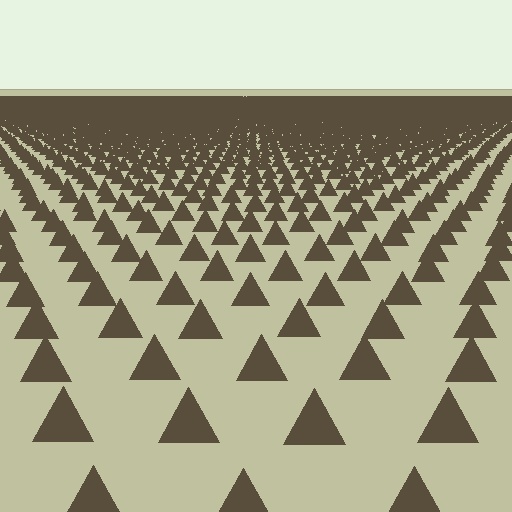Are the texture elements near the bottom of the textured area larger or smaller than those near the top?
Larger. Near the bottom, elements are closer to the viewer and appear at a bigger on-screen size.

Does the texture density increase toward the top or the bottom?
Density increases toward the top.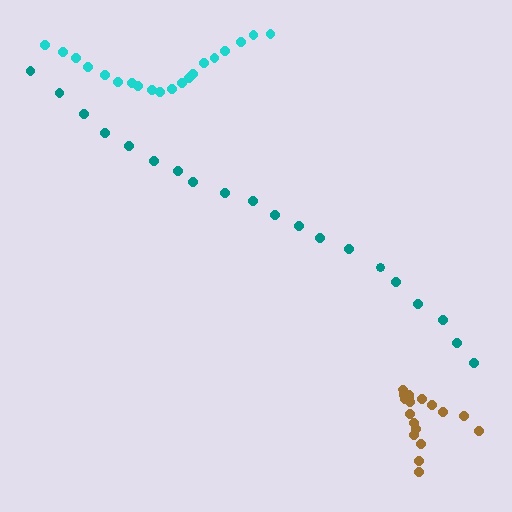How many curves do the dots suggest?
There are 3 distinct paths.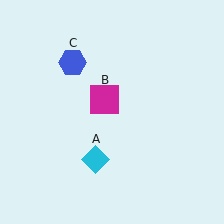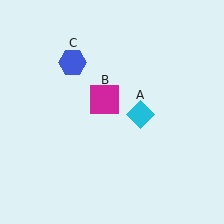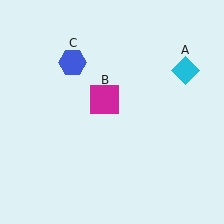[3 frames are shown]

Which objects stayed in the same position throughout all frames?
Magenta square (object B) and blue hexagon (object C) remained stationary.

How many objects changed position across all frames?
1 object changed position: cyan diamond (object A).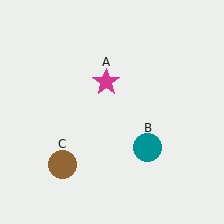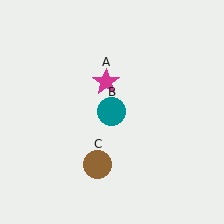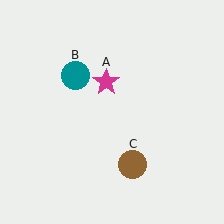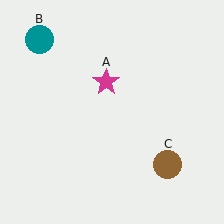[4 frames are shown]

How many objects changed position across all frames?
2 objects changed position: teal circle (object B), brown circle (object C).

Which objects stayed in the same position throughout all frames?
Magenta star (object A) remained stationary.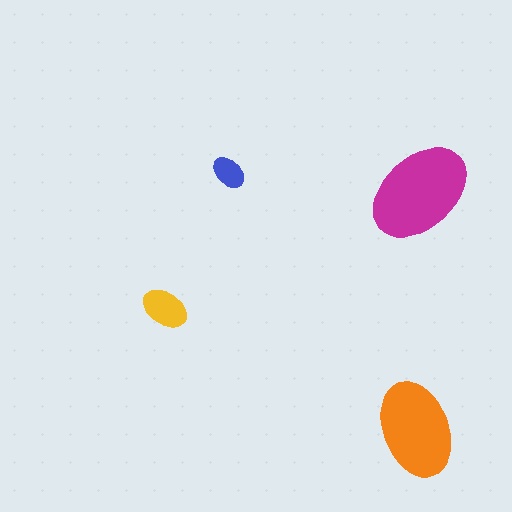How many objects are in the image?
There are 4 objects in the image.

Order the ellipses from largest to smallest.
the magenta one, the orange one, the yellow one, the blue one.